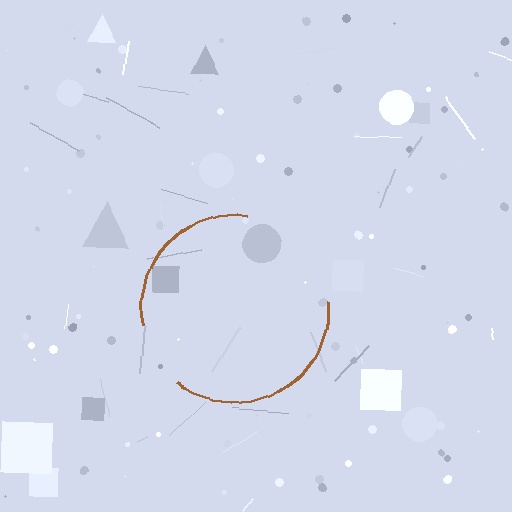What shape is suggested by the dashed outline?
The dashed outline suggests a circle.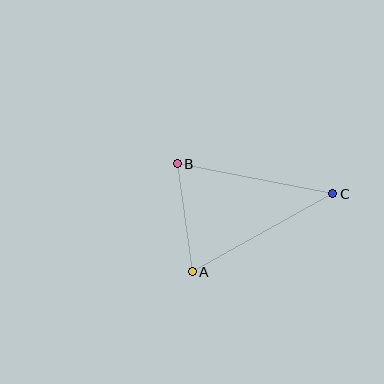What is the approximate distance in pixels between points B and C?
The distance between B and C is approximately 159 pixels.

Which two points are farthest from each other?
Points A and C are farthest from each other.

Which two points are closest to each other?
Points A and B are closest to each other.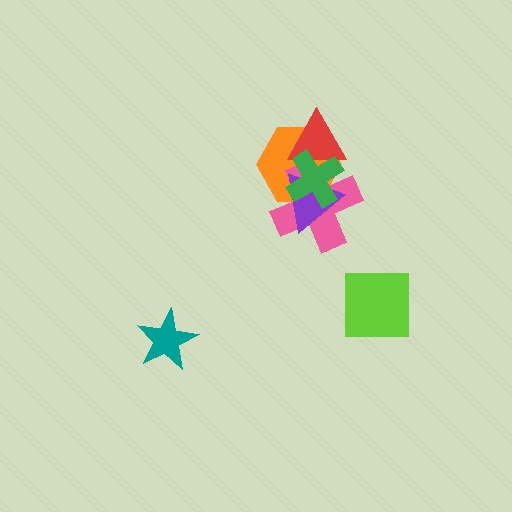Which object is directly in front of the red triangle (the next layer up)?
The purple triangle is directly in front of the red triangle.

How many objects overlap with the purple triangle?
4 objects overlap with the purple triangle.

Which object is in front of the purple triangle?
The green cross is in front of the purple triangle.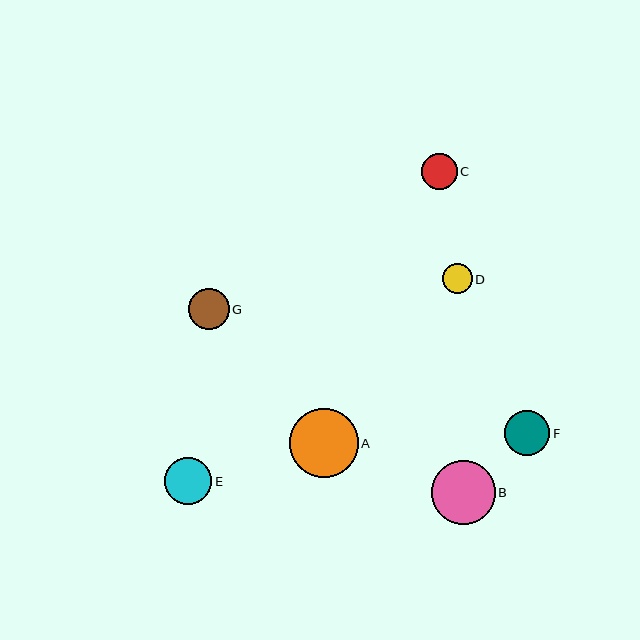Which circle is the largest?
Circle A is the largest with a size of approximately 68 pixels.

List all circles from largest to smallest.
From largest to smallest: A, B, E, F, G, C, D.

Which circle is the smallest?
Circle D is the smallest with a size of approximately 30 pixels.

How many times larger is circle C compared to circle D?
Circle C is approximately 1.2 times the size of circle D.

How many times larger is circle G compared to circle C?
Circle G is approximately 1.1 times the size of circle C.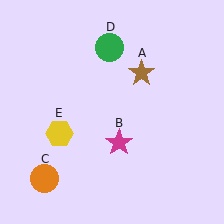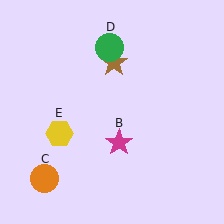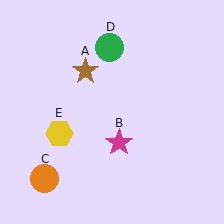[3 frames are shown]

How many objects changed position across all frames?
1 object changed position: brown star (object A).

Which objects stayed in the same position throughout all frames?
Magenta star (object B) and orange circle (object C) and green circle (object D) and yellow hexagon (object E) remained stationary.